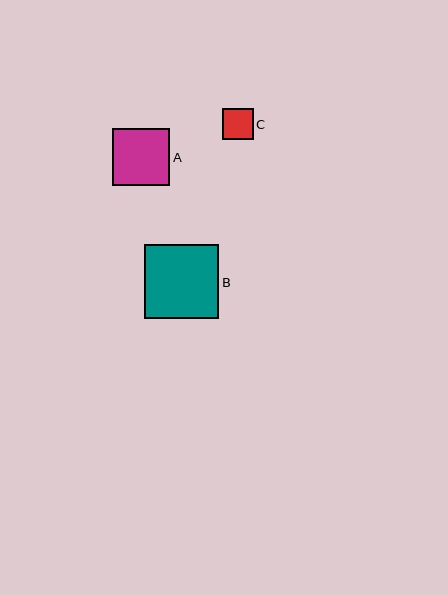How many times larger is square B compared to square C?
Square B is approximately 2.4 times the size of square C.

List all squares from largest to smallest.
From largest to smallest: B, A, C.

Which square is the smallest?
Square C is the smallest with a size of approximately 31 pixels.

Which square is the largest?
Square B is the largest with a size of approximately 74 pixels.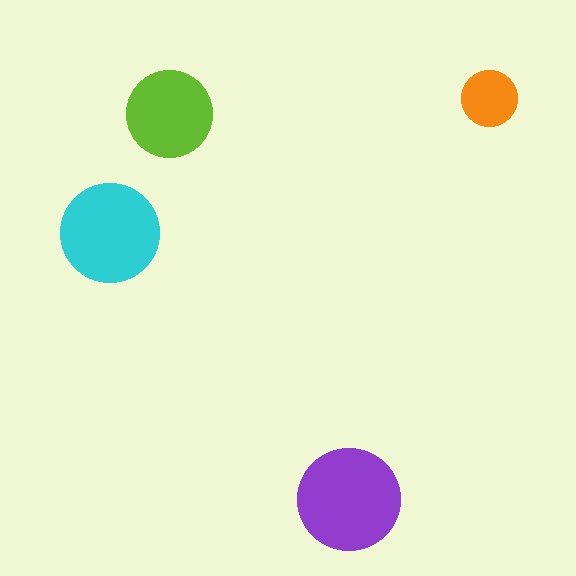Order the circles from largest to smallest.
the purple one, the cyan one, the lime one, the orange one.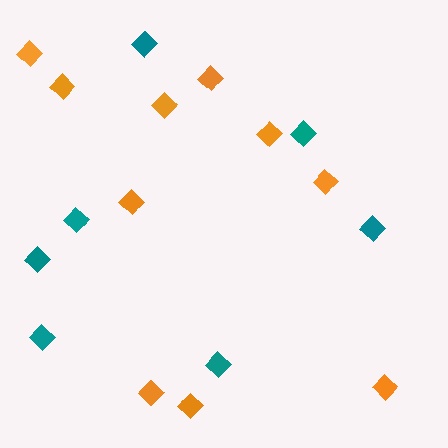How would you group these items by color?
There are 2 groups: one group of orange diamonds (10) and one group of teal diamonds (7).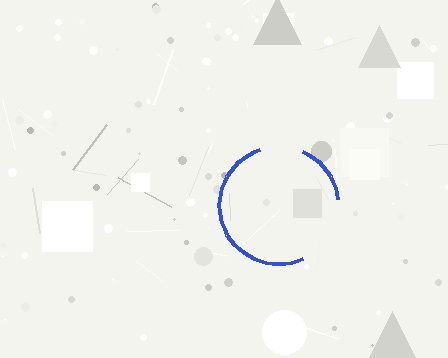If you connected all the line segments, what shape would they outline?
They would outline a circle.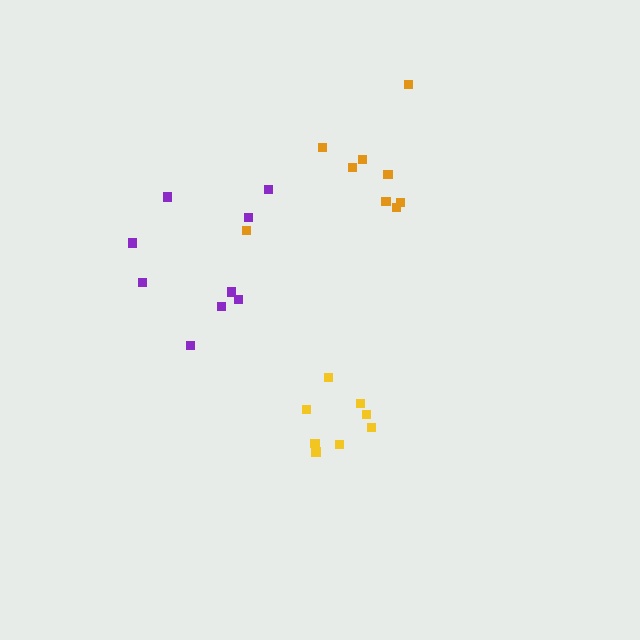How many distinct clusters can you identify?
There are 3 distinct clusters.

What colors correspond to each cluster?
The clusters are colored: yellow, purple, orange.